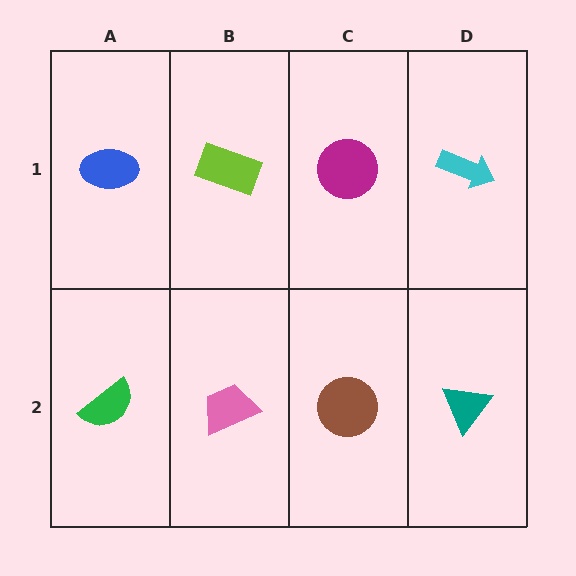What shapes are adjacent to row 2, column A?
A blue ellipse (row 1, column A), a pink trapezoid (row 2, column B).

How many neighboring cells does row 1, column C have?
3.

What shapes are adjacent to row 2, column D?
A cyan arrow (row 1, column D), a brown circle (row 2, column C).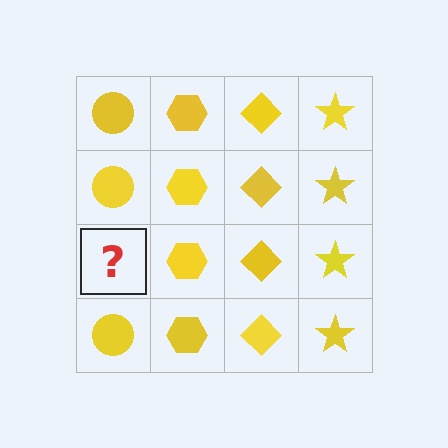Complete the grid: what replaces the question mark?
The question mark should be replaced with a yellow circle.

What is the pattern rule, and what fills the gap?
The rule is that each column has a consistent shape. The gap should be filled with a yellow circle.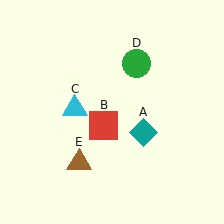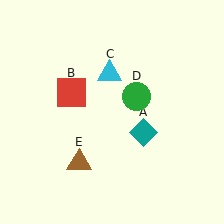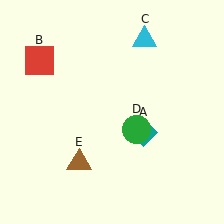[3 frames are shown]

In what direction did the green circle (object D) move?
The green circle (object D) moved down.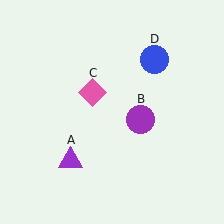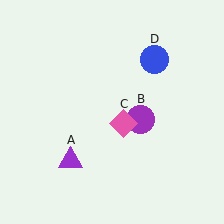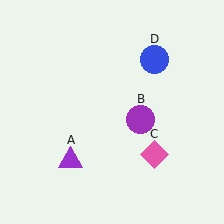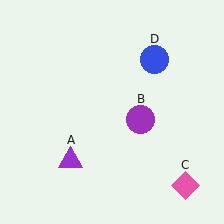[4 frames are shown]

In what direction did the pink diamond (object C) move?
The pink diamond (object C) moved down and to the right.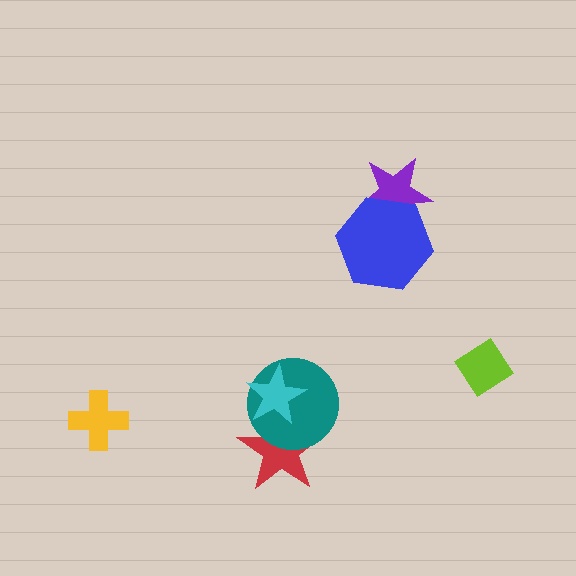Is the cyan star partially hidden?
No, no other shape covers it.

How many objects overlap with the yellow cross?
0 objects overlap with the yellow cross.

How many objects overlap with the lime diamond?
0 objects overlap with the lime diamond.